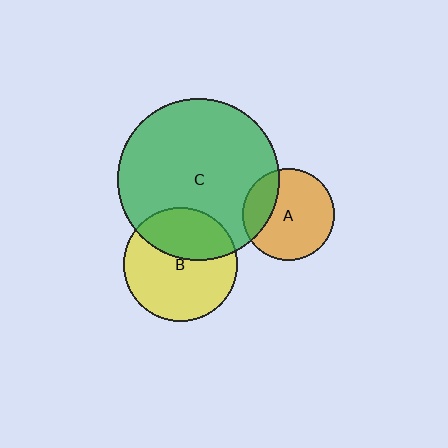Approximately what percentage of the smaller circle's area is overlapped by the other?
Approximately 25%.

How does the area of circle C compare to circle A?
Approximately 3.1 times.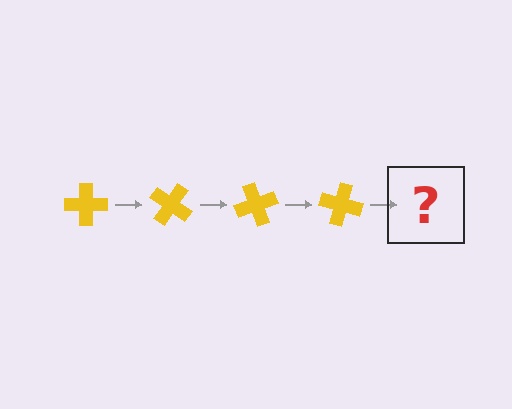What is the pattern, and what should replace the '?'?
The pattern is that the cross rotates 35 degrees each step. The '?' should be a yellow cross rotated 140 degrees.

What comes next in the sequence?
The next element should be a yellow cross rotated 140 degrees.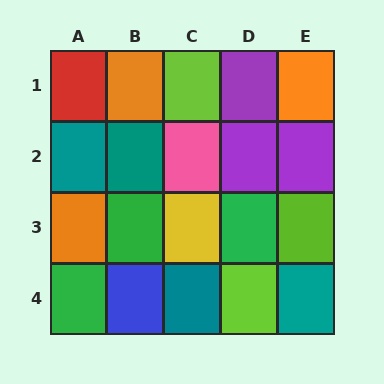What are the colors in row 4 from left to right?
Green, blue, teal, lime, teal.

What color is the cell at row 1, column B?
Orange.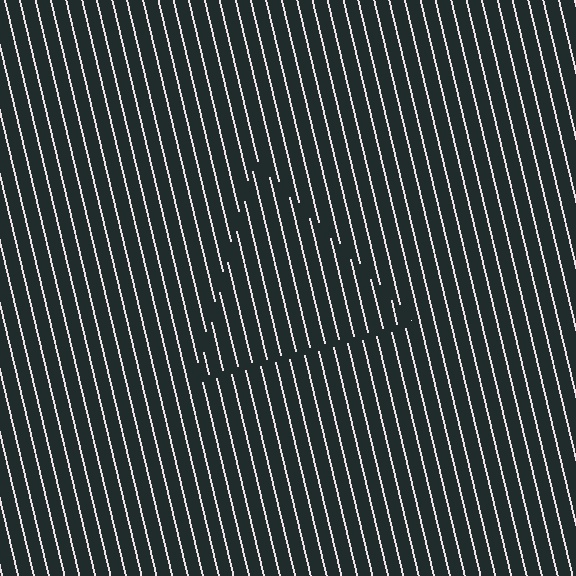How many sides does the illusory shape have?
3 sides — the line-ends trace a triangle.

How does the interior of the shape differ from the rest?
The interior of the shape contains the same grating, shifted by half a period — the contour is defined by the phase discontinuity where line-ends from the inner and outer gratings abut.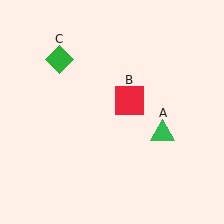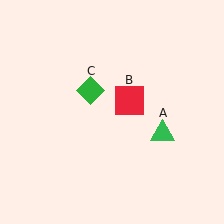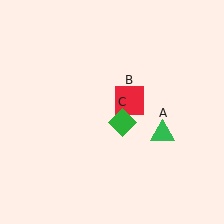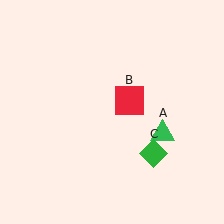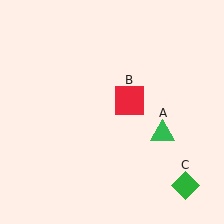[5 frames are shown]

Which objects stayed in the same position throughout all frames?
Green triangle (object A) and red square (object B) remained stationary.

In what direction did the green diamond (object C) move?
The green diamond (object C) moved down and to the right.